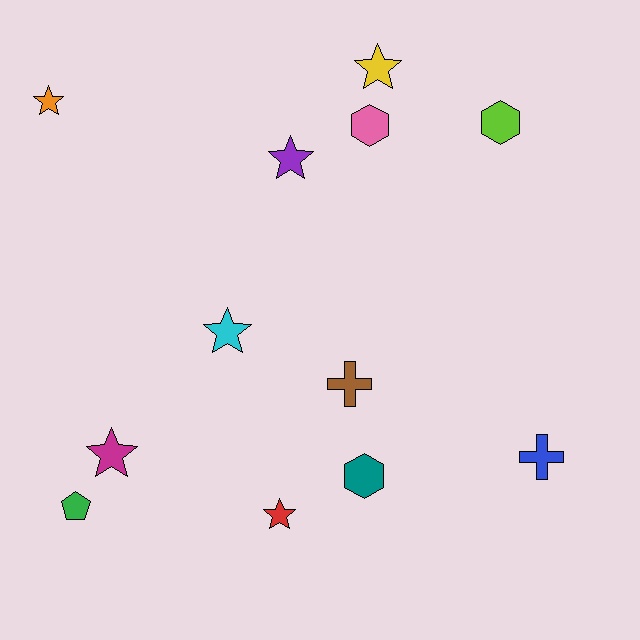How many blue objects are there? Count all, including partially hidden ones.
There is 1 blue object.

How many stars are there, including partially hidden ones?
There are 6 stars.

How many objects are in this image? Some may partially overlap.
There are 12 objects.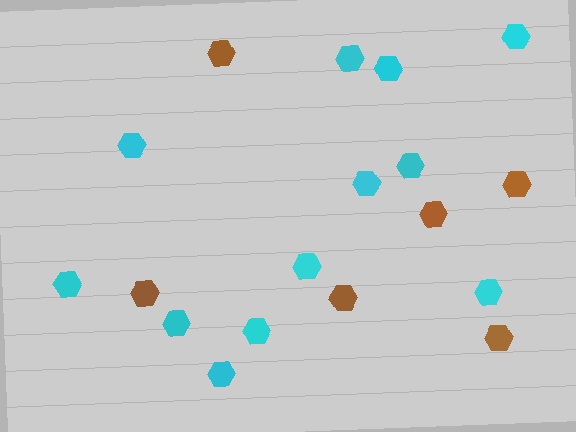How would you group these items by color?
There are 2 groups: one group of cyan hexagons (12) and one group of brown hexagons (6).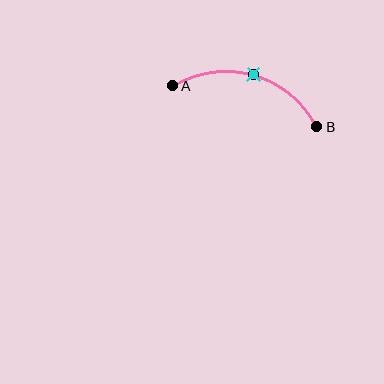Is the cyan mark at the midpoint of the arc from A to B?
Yes. The cyan mark lies on the arc at equal arc-length from both A and B — it is the arc midpoint.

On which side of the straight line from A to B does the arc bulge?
The arc bulges above the straight line connecting A and B.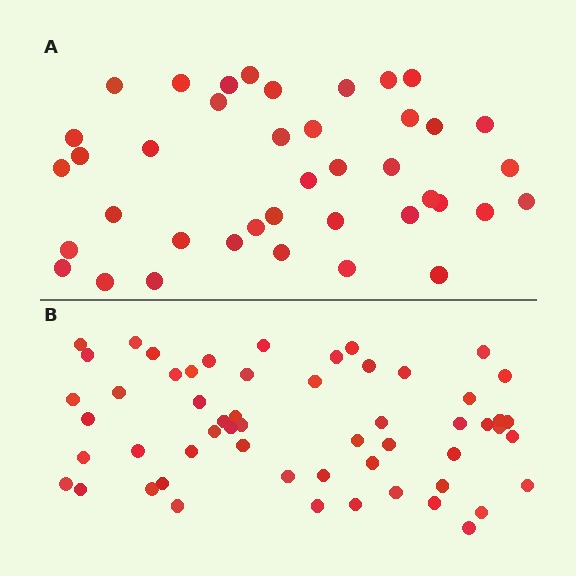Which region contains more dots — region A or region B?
Region B (the bottom region) has more dots.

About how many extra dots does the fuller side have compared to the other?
Region B has approximately 15 more dots than region A.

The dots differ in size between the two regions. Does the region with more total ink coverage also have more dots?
No. Region A has more total ink coverage because its dots are larger, but region B actually contains more individual dots. Total area can be misleading — the number of items is what matters here.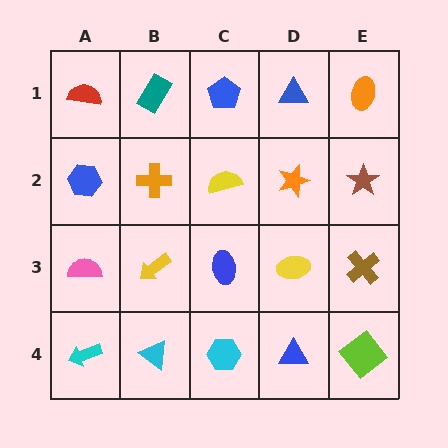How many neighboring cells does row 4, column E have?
2.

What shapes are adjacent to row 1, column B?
An orange cross (row 2, column B), a red semicircle (row 1, column A), a blue pentagon (row 1, column C).